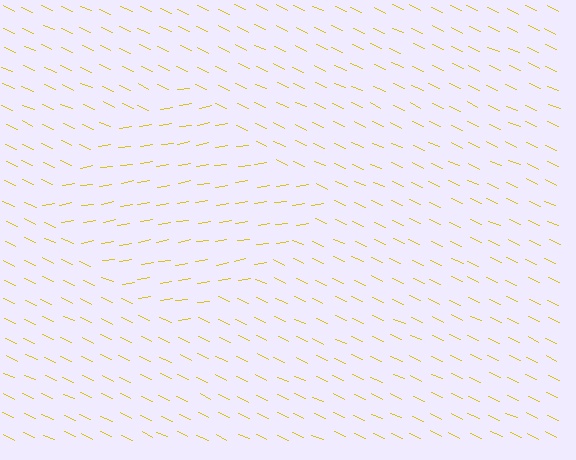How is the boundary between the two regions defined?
The boundary is defined purely by a change in line orientation (approximately 34 degrees difference). All lines are the same color and thickness.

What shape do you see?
I see a diamond.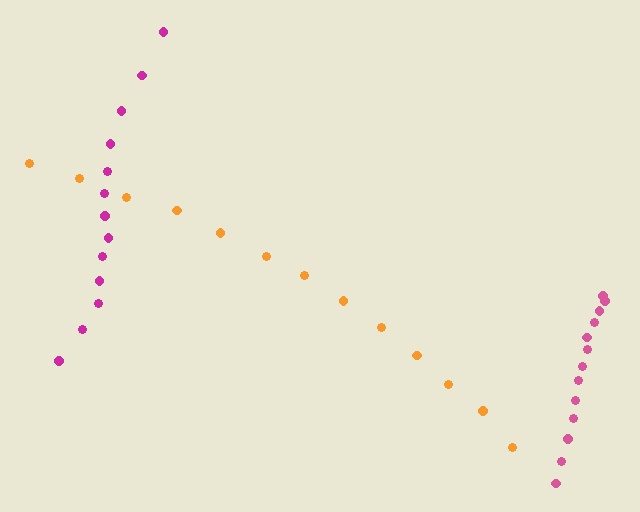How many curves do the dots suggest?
There are 3 distinct paths.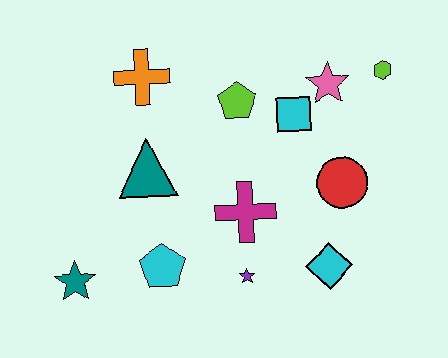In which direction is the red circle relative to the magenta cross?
The red circle is to the right of the magenta cross.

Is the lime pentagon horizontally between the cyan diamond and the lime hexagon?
No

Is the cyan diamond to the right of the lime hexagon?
No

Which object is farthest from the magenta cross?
The lime hexagon is farthest from the magenta cross.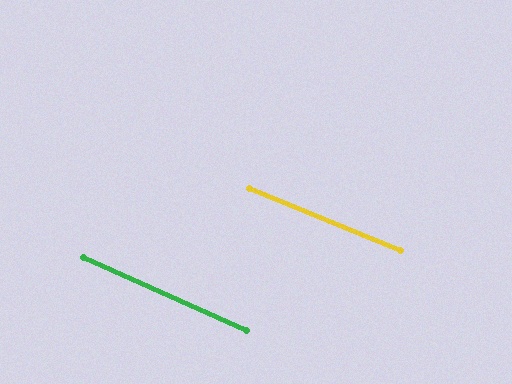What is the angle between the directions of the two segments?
Approximately 2 degrees.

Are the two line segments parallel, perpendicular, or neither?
Parallel — their directions differ by only 1.6°.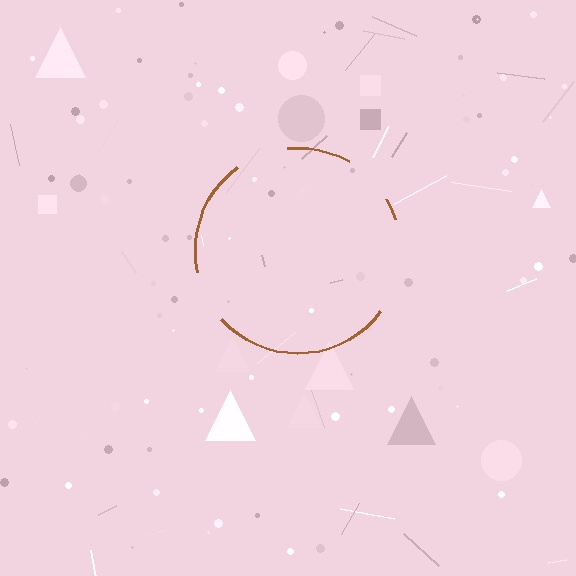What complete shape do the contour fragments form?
The contour fragments form a circle.